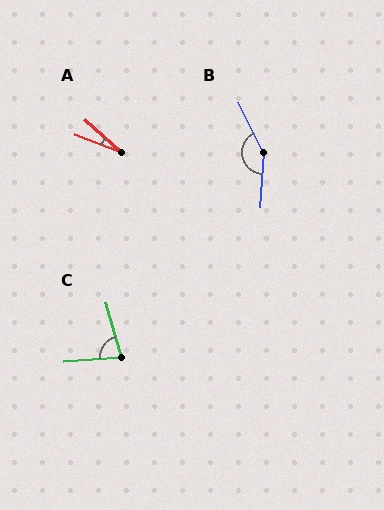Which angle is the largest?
B, at approximately 151 degrees.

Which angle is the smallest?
A, at approximately 21 degrees.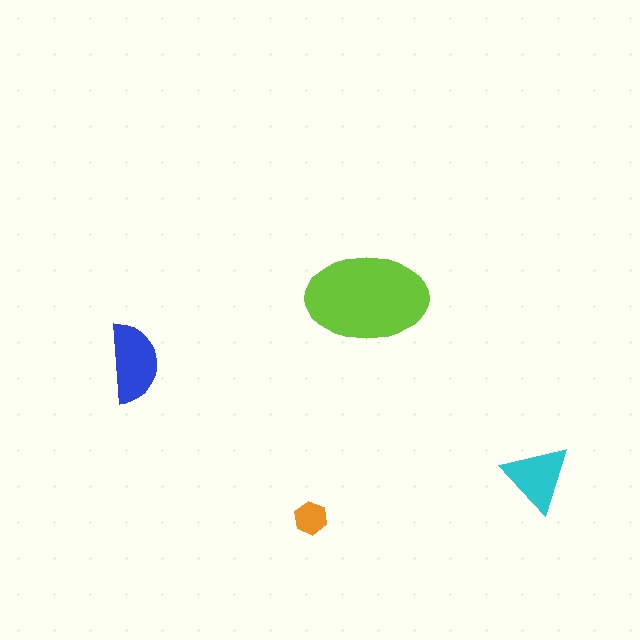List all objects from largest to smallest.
The lime ellipse, the blue semicircle, the cyan triangle, the orange hexagon.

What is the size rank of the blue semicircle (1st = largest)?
2nd.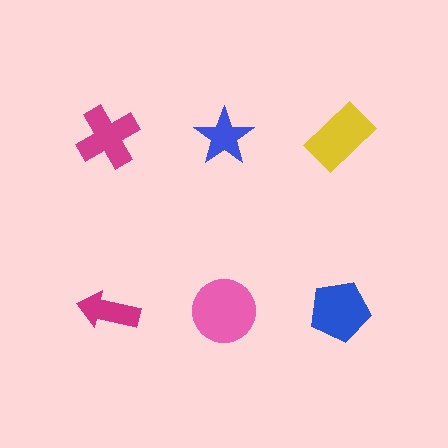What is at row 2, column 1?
A magenta arrow.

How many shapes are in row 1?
3 shapes.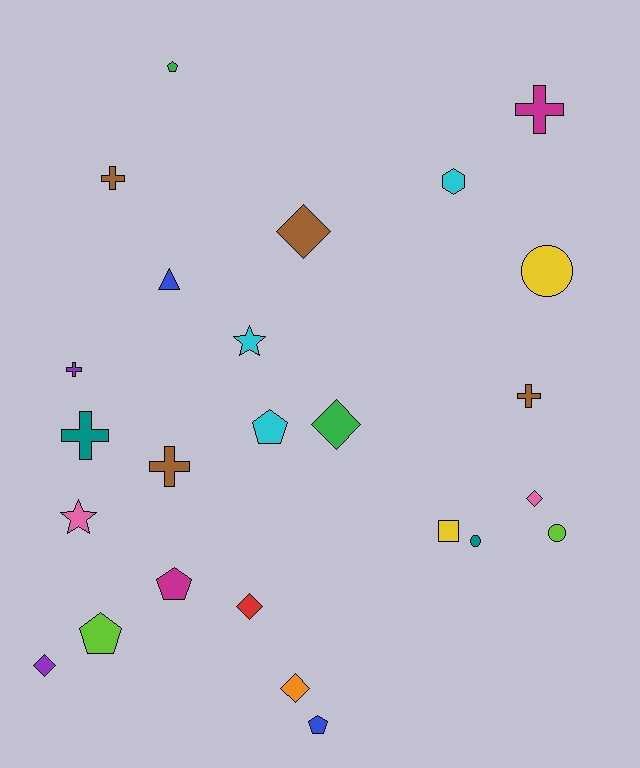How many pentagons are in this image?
There are 5 pentagons.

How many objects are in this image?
There are 25 objects.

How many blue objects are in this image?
There are 2 blue objects.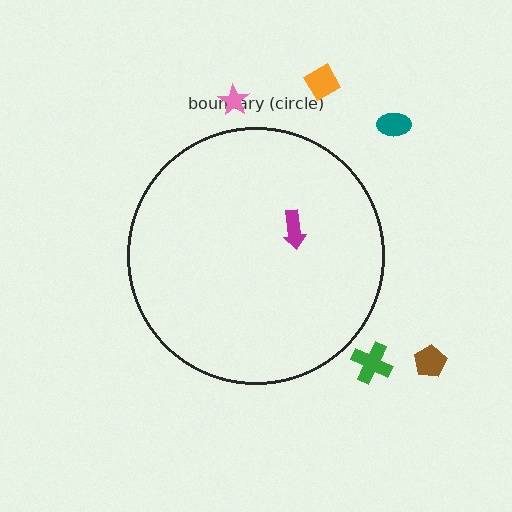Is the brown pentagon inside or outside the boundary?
Outside.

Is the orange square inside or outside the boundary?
Outside.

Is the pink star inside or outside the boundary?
Outside.